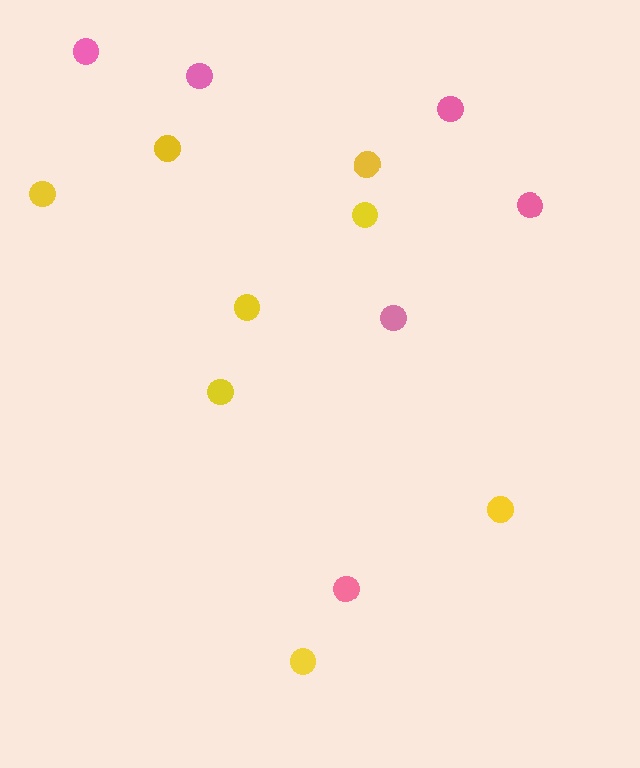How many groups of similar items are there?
There are 2 groups: one group of pink circles (6) and one group of yellow circles (8).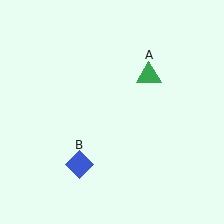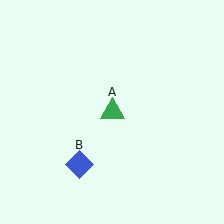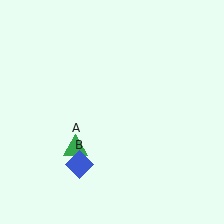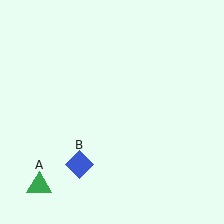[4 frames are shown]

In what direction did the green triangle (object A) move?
The green triangle (object A) moved down and to the left.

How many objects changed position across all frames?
1 object changed position: green triangle (object A).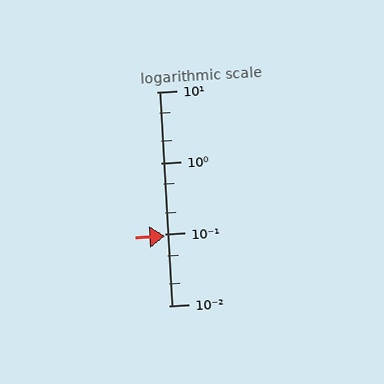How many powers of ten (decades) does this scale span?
The scale spans 3 decades, from 0.01 to 10.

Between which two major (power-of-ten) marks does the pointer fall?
The pointer is between 0.01 and 0.1.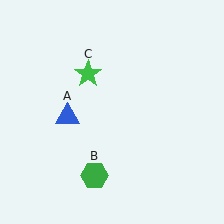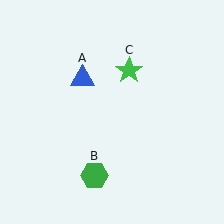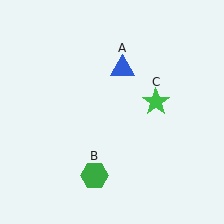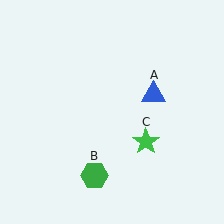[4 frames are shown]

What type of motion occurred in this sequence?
The blue triangle (object A), green star (object C) rotated clockwise around the center of the scene.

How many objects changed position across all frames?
2 objects changed position: blue triangle (object A), green star (object C).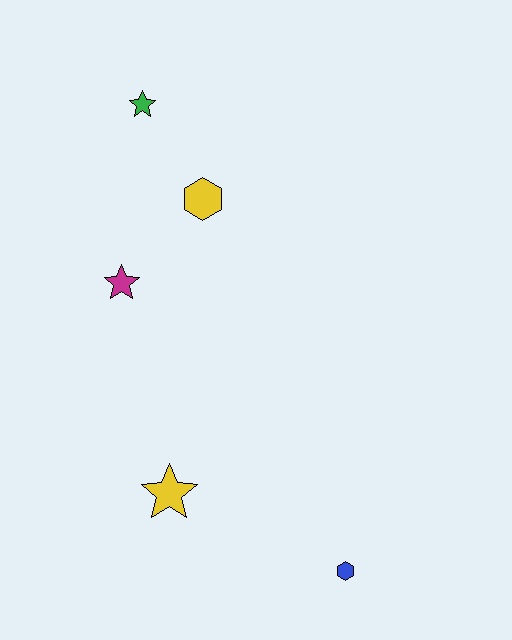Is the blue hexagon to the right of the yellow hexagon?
Yes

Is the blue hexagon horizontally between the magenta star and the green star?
No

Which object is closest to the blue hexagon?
The yellow star is closest to the blue hexagon.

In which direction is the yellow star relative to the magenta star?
The yellow star is below the magenta star.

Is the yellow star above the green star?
No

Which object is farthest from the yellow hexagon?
The blue hexagon is farthest from the yellow hexagon.